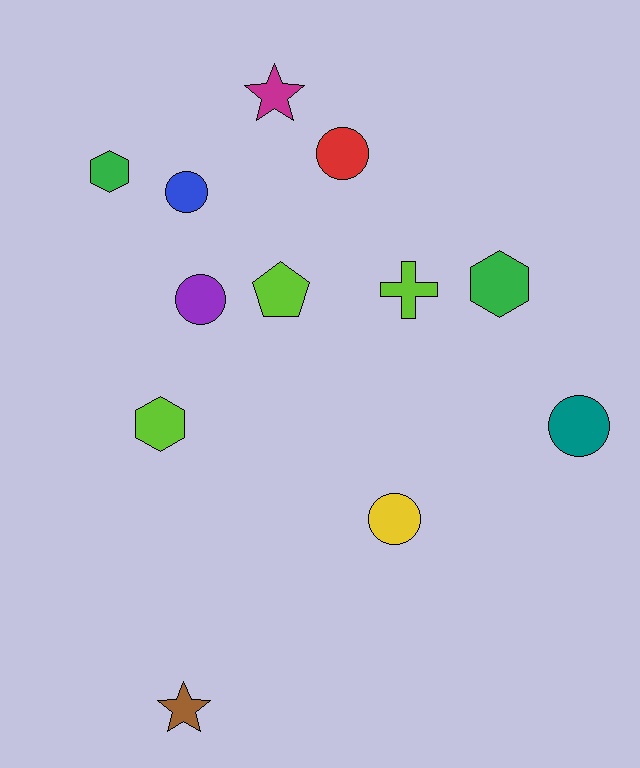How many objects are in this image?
There are 12 objects.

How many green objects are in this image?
There are 2 green objects.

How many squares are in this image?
There are no squares.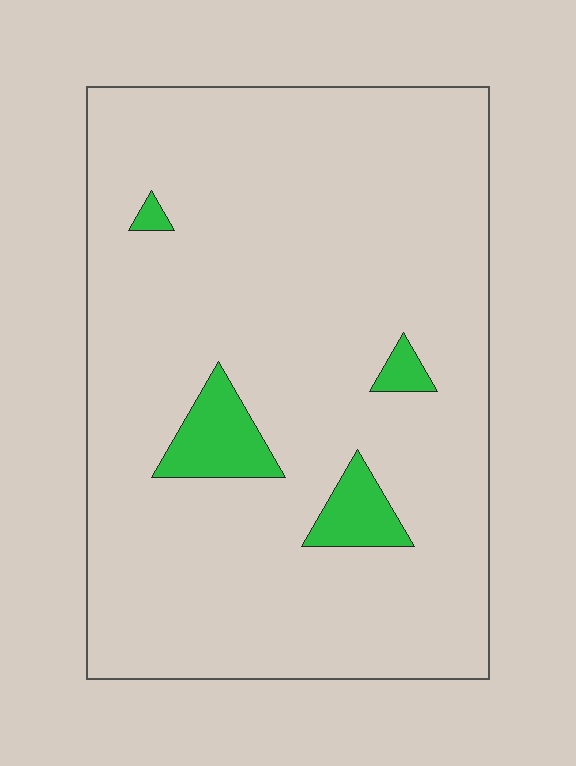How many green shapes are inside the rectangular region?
4.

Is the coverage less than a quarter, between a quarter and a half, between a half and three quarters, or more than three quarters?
Less than a quarter.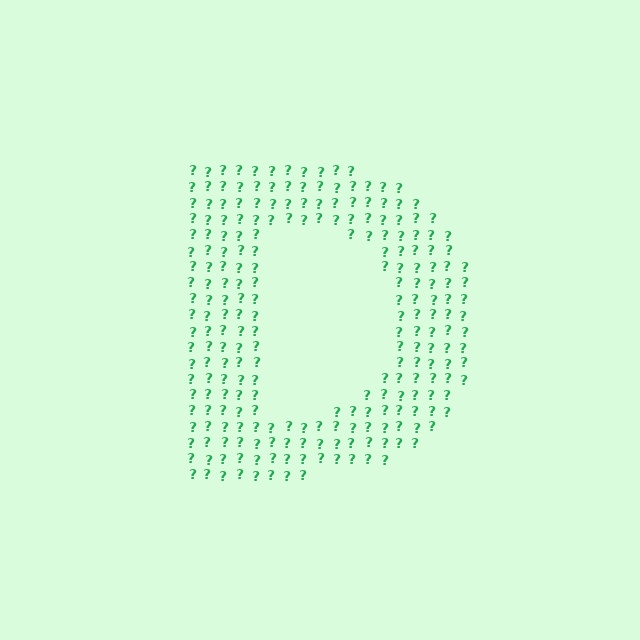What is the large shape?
The large shape is the letter D.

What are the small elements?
The small elements are question marks.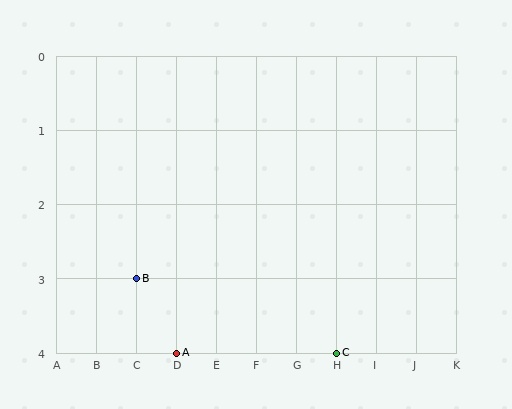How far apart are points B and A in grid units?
Points B and A are 1 column and 1 row apart (about 1.4 grid units diagonally).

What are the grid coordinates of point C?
Point C is at grid coordinates (H, 4).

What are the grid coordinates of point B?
Point B is at grid coordinates (C, 3).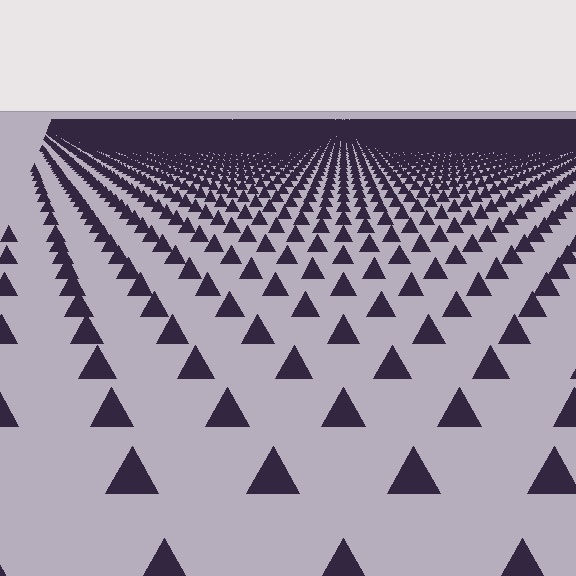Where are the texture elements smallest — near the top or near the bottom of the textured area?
Near the top.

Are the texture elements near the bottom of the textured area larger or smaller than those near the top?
Larger. Near the bottom, elements are closer to the viewer and appear at a bigger on-screen size.